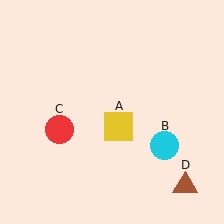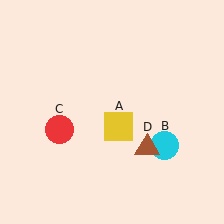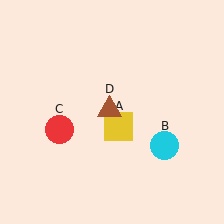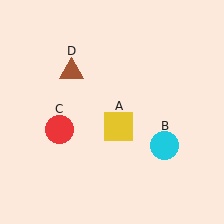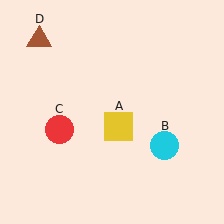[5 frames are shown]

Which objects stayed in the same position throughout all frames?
Yellow square (object A) and cyan circle (object B) and red circle (object C) remained stationary.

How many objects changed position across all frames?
1 object changed position: brown triangle (object D).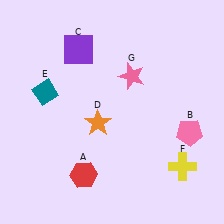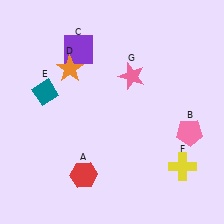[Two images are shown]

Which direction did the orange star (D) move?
The orange star (D) moved up.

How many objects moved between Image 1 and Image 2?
1 object moved between the two images.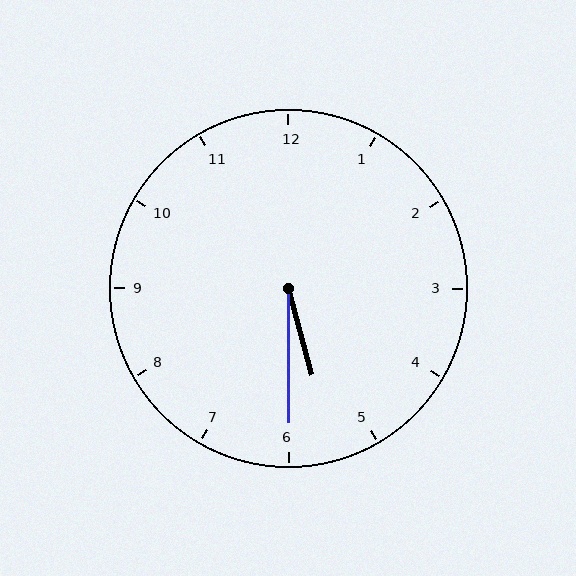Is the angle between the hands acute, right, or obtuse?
It is acute.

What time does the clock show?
5:30.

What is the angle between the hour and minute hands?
Approximately 15 degrees.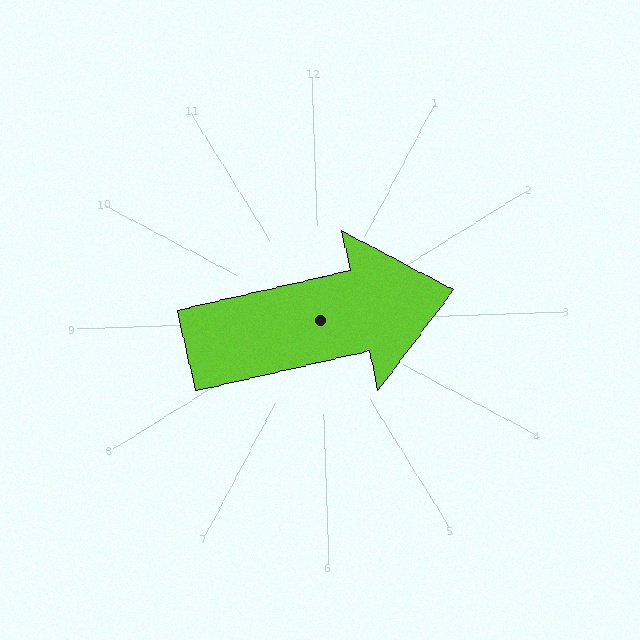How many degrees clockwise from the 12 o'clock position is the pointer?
Approximately 79 degrees.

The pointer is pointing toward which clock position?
Roughly 3 o'clock.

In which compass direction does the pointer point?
East.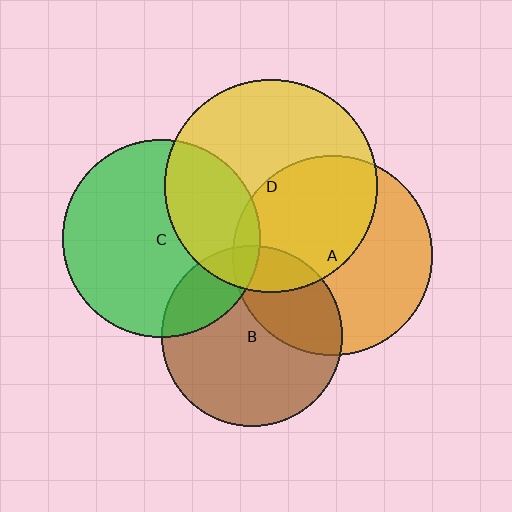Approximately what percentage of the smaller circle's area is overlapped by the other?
Approximately 20%.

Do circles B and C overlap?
Yes.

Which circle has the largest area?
Circle D (yellow).